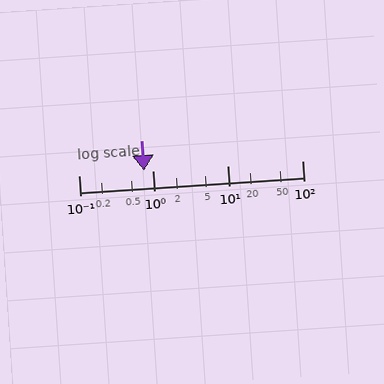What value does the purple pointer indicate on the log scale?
The pointer indicates approximately 0.76.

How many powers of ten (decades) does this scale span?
The scale spans 3 decades, from 0.1 to 100.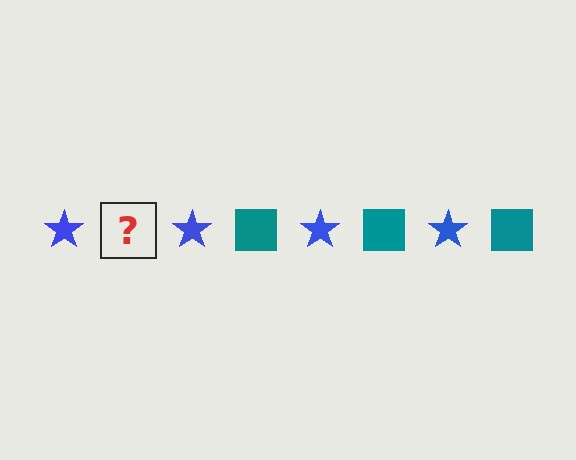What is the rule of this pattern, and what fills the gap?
The rule is that the pattern alternates between blue star and teal square. The gap should be filled with a teal square.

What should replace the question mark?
The question mark should be replaced with a teal square.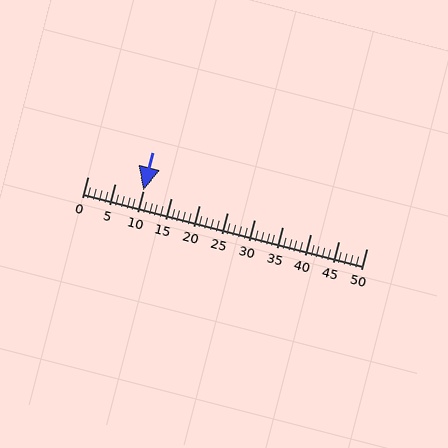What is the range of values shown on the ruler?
The ruler shows values from 0 to 50.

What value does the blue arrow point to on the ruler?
The blue arrow points to approximately 10.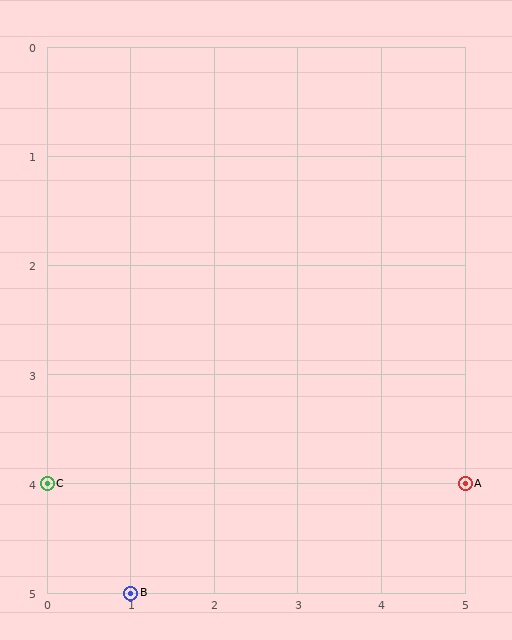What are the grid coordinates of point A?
Point A is at grid coordinates (5, 4).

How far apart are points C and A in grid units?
Points C and A are 5 columns apart.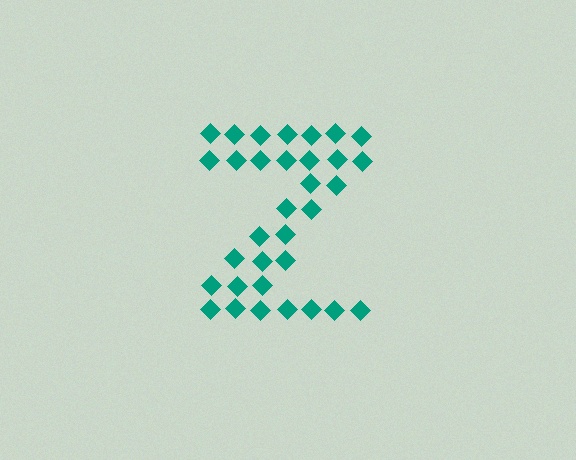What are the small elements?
The small elements are diamonds.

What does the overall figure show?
The overall figure shows the letter Z.